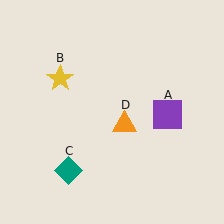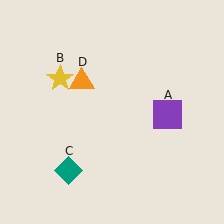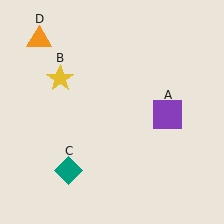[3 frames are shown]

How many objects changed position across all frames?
1 object changed position: orange triangle (object D).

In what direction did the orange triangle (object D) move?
The orange triangle (object D) moved up and to the left.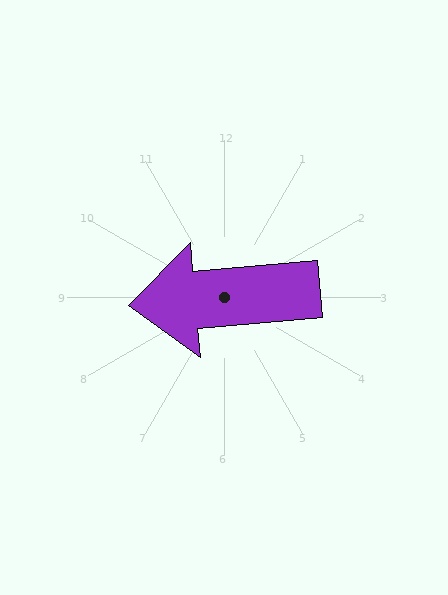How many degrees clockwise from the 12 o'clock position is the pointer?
Approximately 265 degrees.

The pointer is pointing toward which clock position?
Roughly 9 o'clock.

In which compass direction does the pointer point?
West.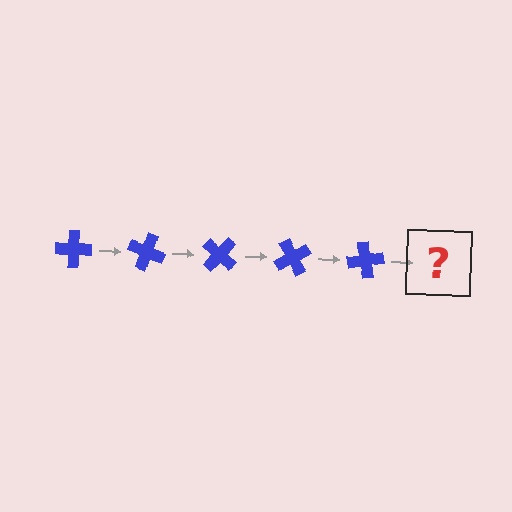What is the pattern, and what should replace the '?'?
The pattern is that the cross rotates 20 degrees each step. The '?' should be a blue cross rotated 100 degrees.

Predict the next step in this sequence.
The next step is a blue cross rotated 100 degrees.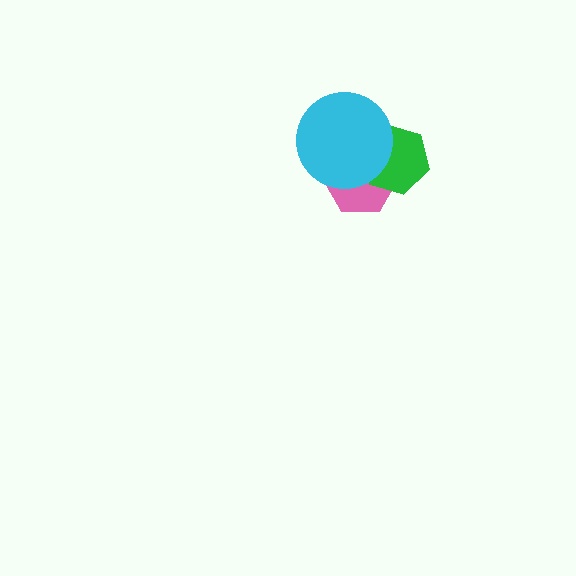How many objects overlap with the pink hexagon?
2 objects overlap with the pink hexagon.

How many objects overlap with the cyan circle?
2 objects overlap with the cyan circle.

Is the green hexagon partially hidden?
Yes, it is partially covered by another shape.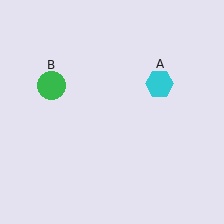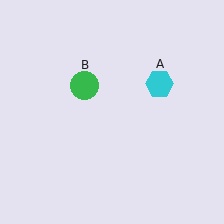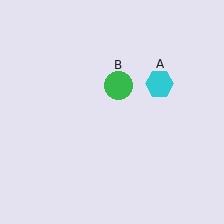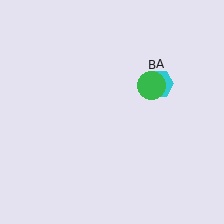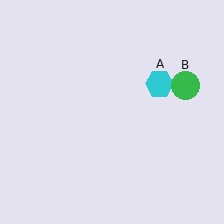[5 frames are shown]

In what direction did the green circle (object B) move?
The green circle (object B) moved right.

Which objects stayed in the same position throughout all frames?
Cyan hexagon (object A) remained stationary.